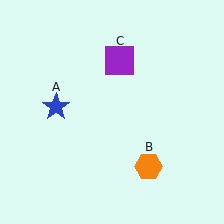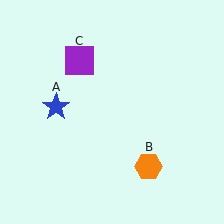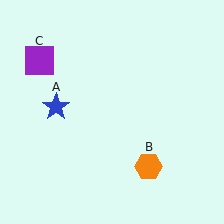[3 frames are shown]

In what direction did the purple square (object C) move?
The purple square (object C) moved left.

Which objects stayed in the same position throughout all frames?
Blue star (object A) and orange hexagon (object B) remained stationary.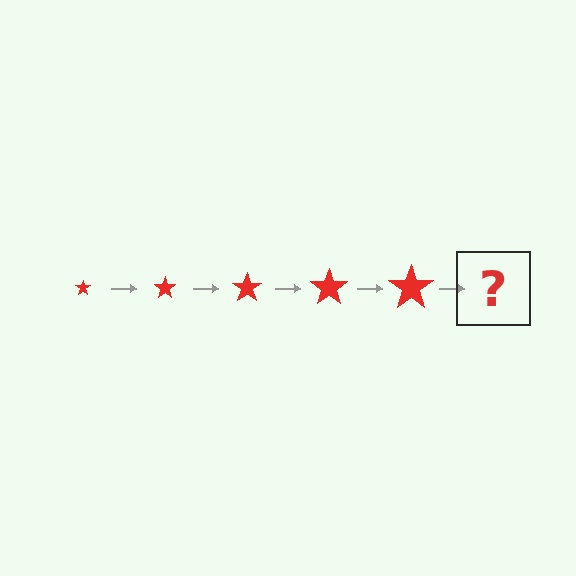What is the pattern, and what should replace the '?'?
The pattern is that the star gets progressively larger each step. The '?' should be a red star, larger than the previous one.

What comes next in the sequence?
The next element should be a red star, larger than the previous one.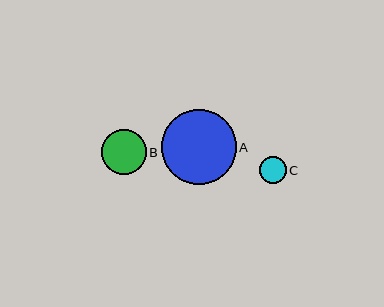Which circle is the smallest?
Circle C is the smallest with a size of approximately 27 pixels.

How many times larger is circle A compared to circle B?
Circle A is approximately 1.7 times the size of circle B.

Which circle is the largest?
Circle A is the largest with a size of approximately 75 pixels.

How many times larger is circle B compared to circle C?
Circle B is approximately 1.7 times the size of circle C.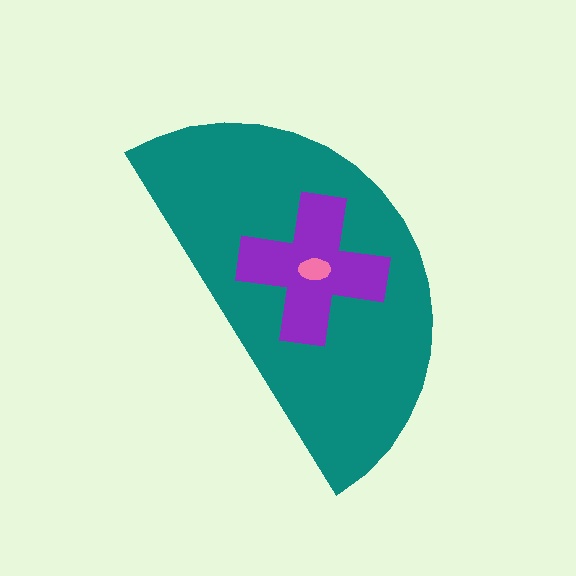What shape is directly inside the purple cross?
The pink ellipse.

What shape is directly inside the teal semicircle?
The purple cross.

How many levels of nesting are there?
3.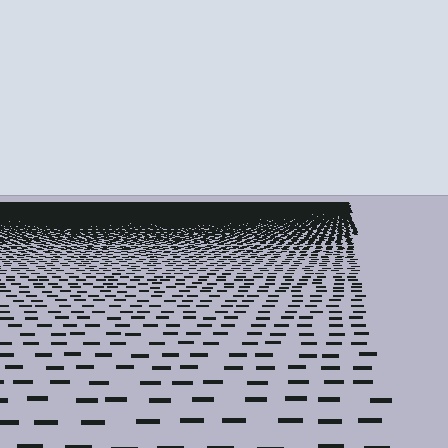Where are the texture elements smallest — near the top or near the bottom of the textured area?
Near the top.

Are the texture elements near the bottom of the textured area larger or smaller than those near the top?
Larger. Near the bottom, elements are closer to the viewer and appear at a bigger on-screen size.